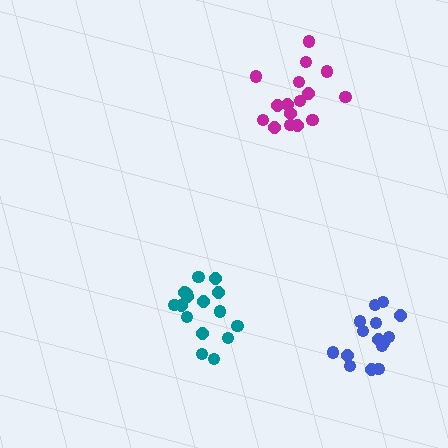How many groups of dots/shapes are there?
There are 3 groups.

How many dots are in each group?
Group 1: 16 dots, Group 2: 16 dots, Group 3: 15 dots (47 total).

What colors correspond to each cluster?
The clusters are colored: teal, magenta, blue.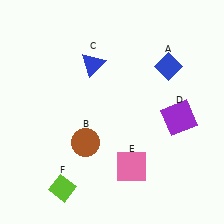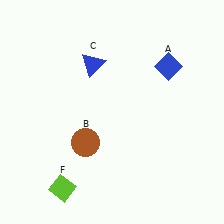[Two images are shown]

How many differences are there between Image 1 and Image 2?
There are 2 differences between the two images.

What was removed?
The purple square (D), the pink square (E) were removed in Image 2.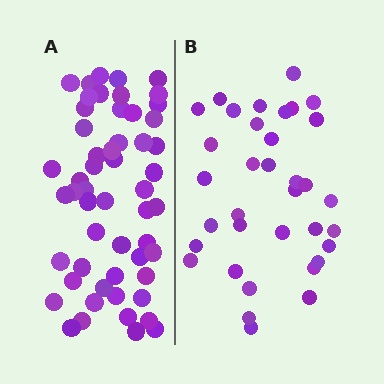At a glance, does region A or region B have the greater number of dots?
Region A (the left region) has more dots.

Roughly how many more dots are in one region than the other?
Region A has approximately 20 more dots than region B.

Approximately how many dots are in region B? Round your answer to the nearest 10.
About 40 dots. (The exact count is 35, which rounds to 40.)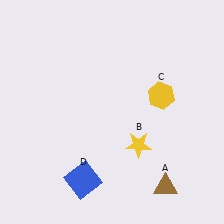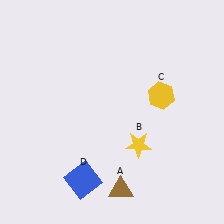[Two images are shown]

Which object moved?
The brown triangle (A) moved left.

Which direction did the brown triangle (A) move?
The brown triangle (A) moved left.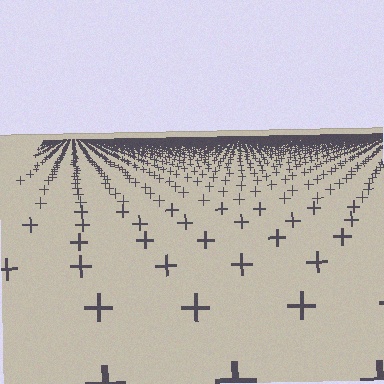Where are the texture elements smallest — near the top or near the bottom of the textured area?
Near the top.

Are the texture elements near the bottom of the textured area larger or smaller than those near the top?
Larger. Near the bottom, elements are closer to the viewer and appear at a bigger on-screen size.